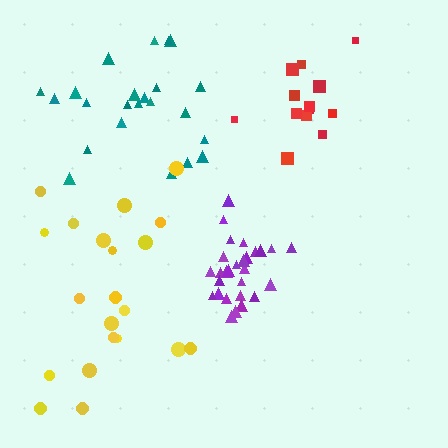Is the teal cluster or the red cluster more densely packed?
Red.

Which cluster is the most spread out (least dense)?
Yellow.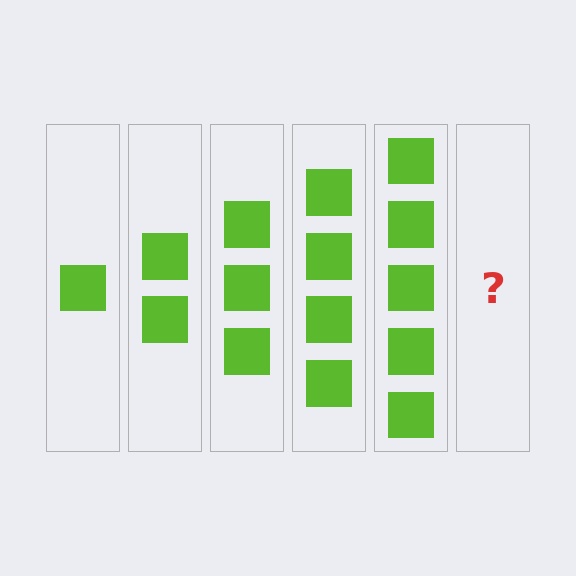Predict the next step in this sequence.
The next step is 6 squares.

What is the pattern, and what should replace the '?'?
The pattern is that each step adds one more square. The '?' should be 6 squares.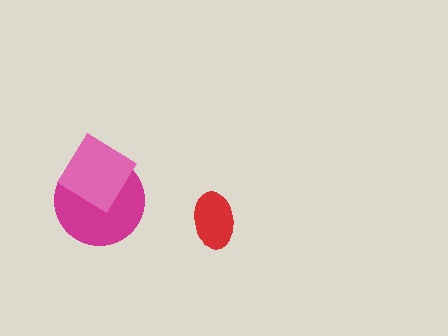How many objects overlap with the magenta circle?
1 object overlaps with the magenta circle.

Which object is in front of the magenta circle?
The pink diamond is in front of the magenta circle.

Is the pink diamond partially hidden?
No, no other shape covers it.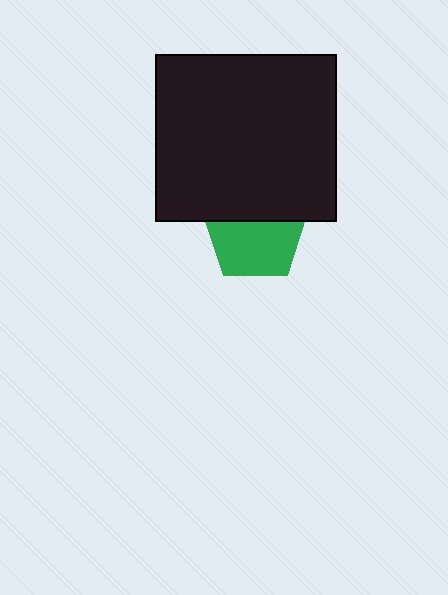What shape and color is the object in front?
The object in front is a black rectangle.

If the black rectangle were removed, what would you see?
You would see the complete green pentagon.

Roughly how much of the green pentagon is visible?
About half of it is visible (roughly 63%).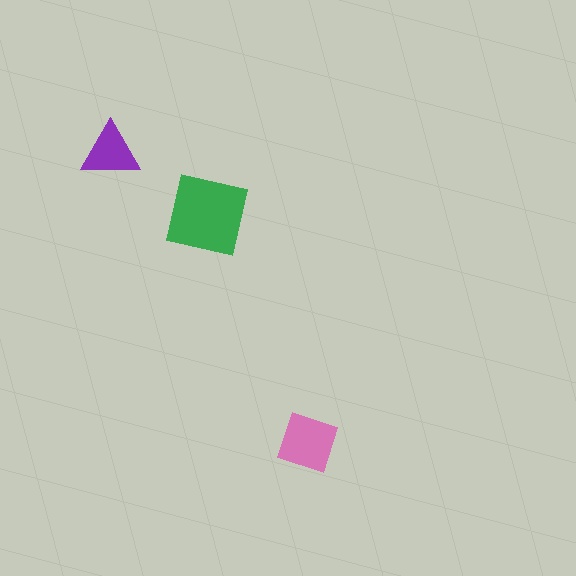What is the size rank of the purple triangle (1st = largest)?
3rd.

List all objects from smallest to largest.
The purple triangle, the pink square, the green square.